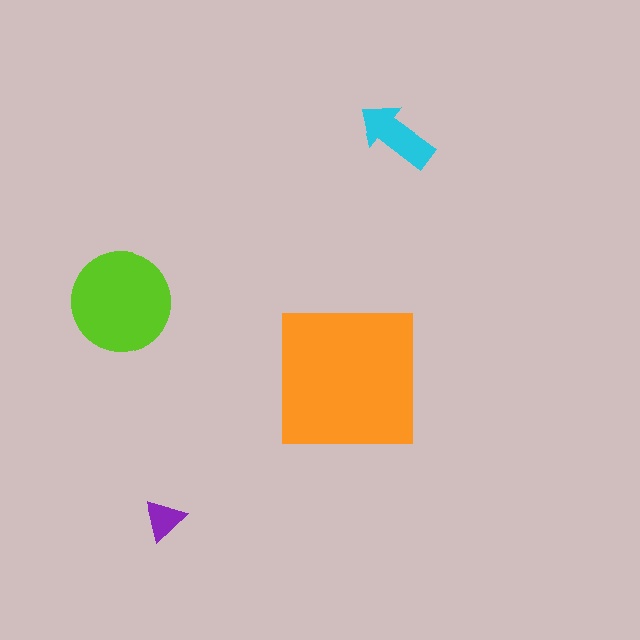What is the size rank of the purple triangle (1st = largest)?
4th.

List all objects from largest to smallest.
The orange square, the lime circle, the cyan arrow, the purple triangle.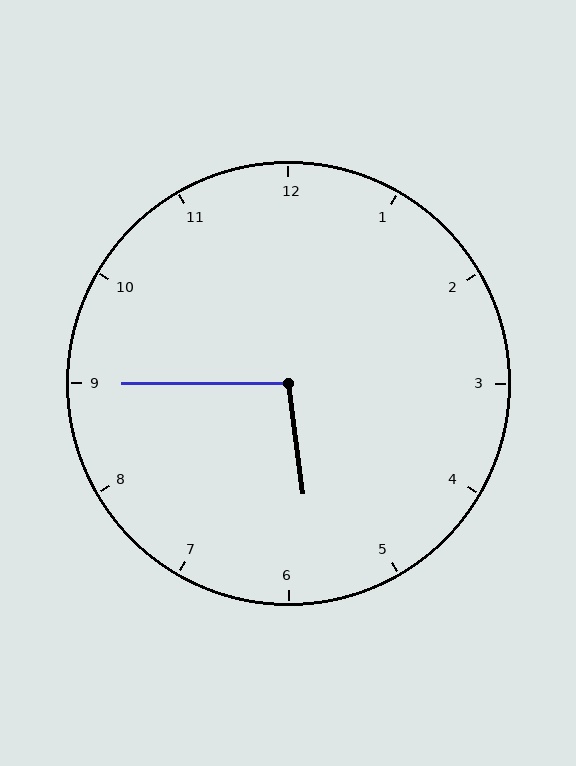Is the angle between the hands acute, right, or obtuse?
It is obtuse.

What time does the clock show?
5:45.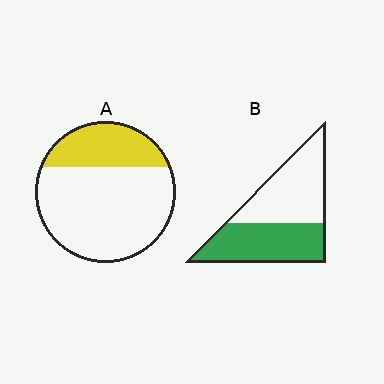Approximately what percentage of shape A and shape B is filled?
A is approximately 30% and B is approximately 50%.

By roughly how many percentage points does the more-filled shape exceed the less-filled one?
By roughly 20 percentage points (B over A).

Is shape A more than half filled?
No.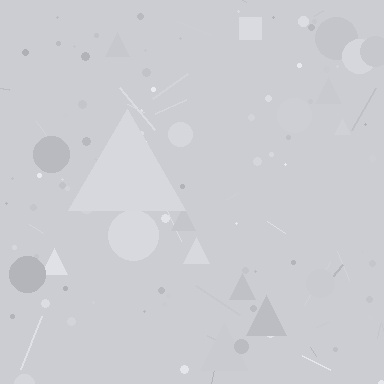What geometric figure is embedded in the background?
A triangle is embedded in the background.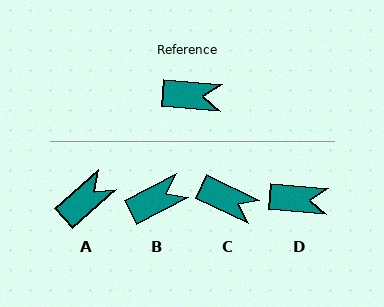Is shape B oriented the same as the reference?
No, it is off by about 32 degrees.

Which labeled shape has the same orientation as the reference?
D.